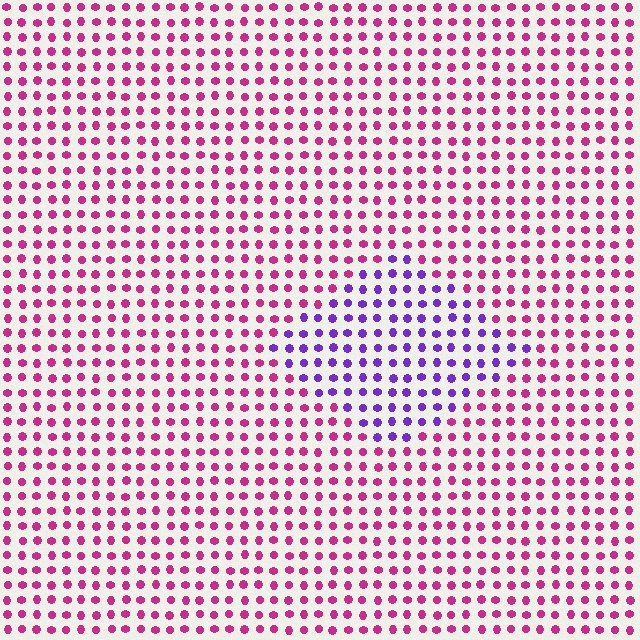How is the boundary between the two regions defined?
The boundary is defined purely by a slight shift in hue (about 55 degrees). Spacing, size, and orientation are identical on both sides.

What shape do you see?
I see a diamond.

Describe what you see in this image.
The image is filled with small magenta elements in a uniform arrangement. A diamond-shaped region is visible where the elements are tinted to a slightly different hue, forming a subtle color boundary.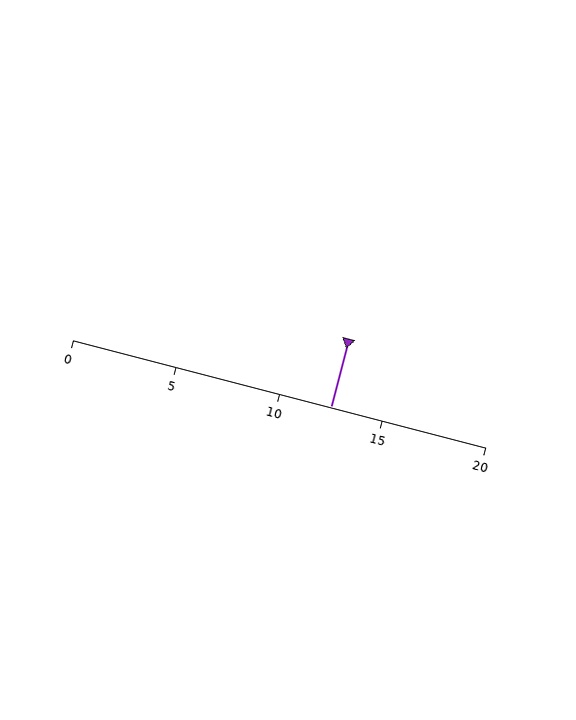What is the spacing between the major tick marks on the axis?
The major ticks are spaced 5 apart.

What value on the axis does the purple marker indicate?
The marker indicates approximately 12.5.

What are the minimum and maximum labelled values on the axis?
The axis runs from 0 to 20.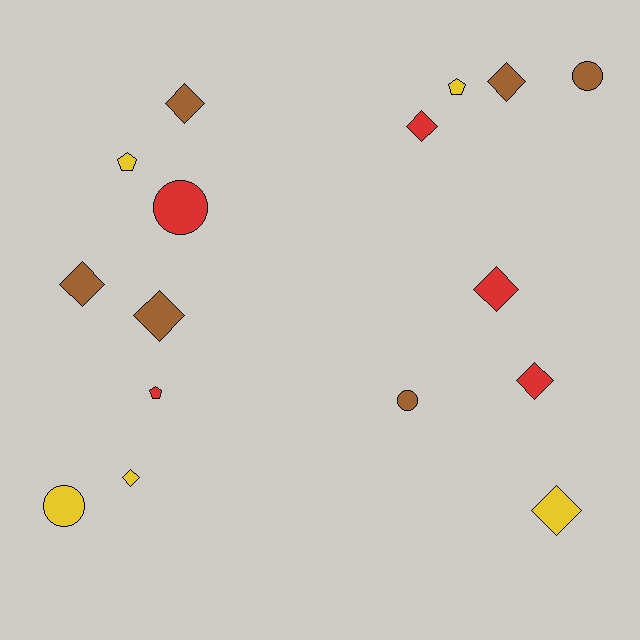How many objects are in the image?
There are 16 objects.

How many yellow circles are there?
There is 1 yellow circle.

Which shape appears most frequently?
Diamond, with 9 objects.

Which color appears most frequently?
Brown, with 6 objects.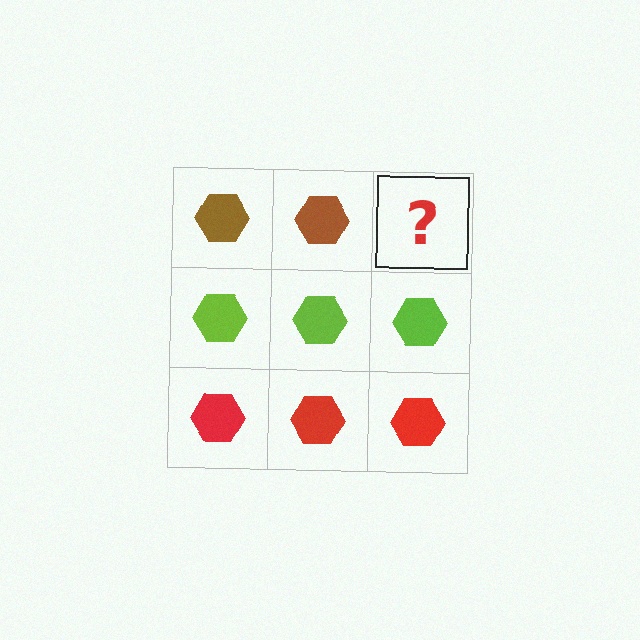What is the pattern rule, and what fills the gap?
The rule is that each row has a consistent color. The gap should be filled with a brown hexagon.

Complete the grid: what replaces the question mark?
The question mark should be replaced with a brown hexagon.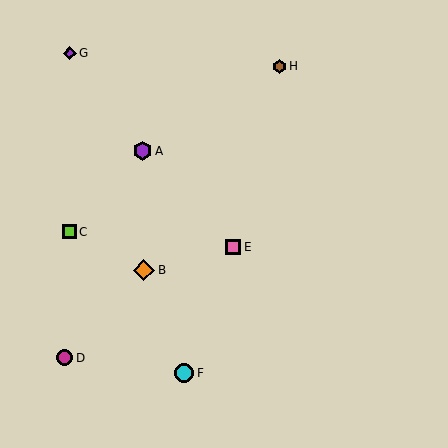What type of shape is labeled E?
Shape E is a pink square.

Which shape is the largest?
The orange diamond (labeled B) is the largest.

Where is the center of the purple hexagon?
The center of the purple hexagon is at (143, 151).